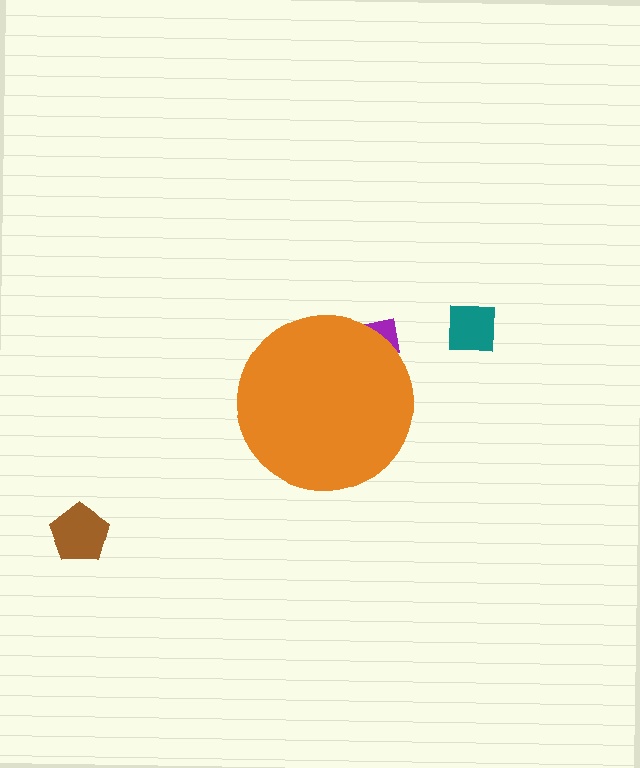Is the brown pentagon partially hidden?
No, the brown pentagon is fully visible.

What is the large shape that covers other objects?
An orange circle.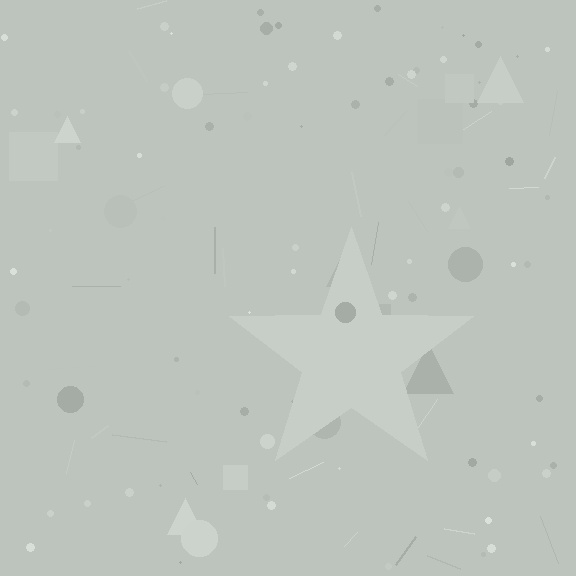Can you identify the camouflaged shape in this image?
The camouflaged shape is a star.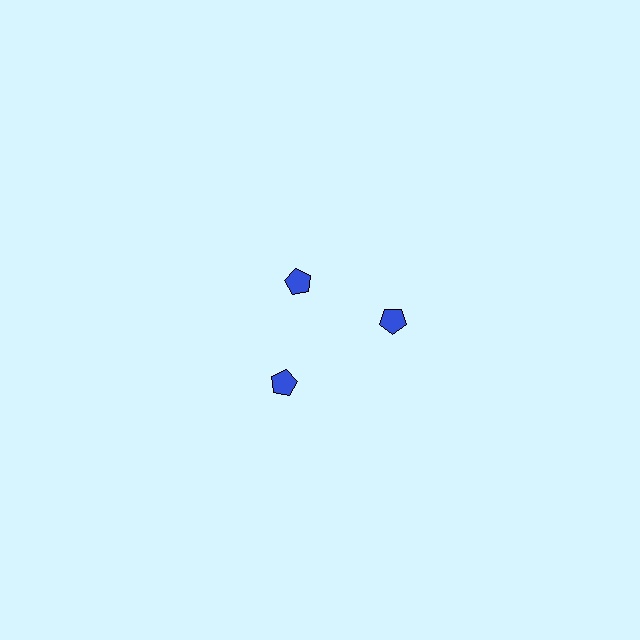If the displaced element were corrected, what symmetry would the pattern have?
It would have 3-fold rotational symmetry — the pattern would map onto itself every 120 degrees.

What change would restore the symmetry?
The symmetry would be restored by moving it outward, back onto the ring so that all 3 pentagons sit at equal angles and equal distance from the center.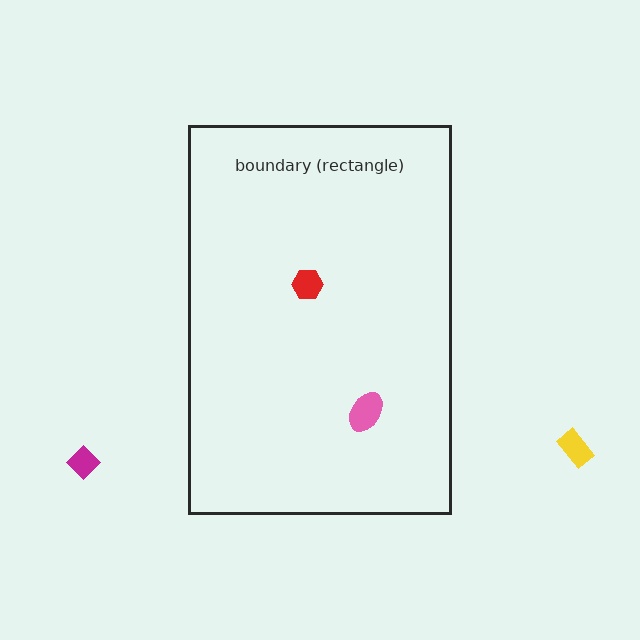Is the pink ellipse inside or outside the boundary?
Inside.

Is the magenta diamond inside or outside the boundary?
Outside.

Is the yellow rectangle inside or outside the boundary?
Outside.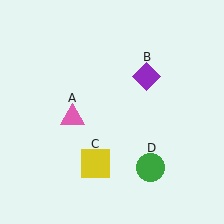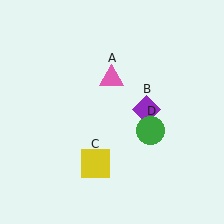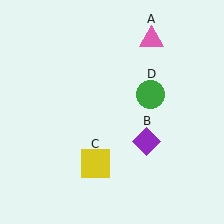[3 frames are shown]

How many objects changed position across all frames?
3 objects changed position: pink triangle (object A), purple diamond (object B), green circle (object D).